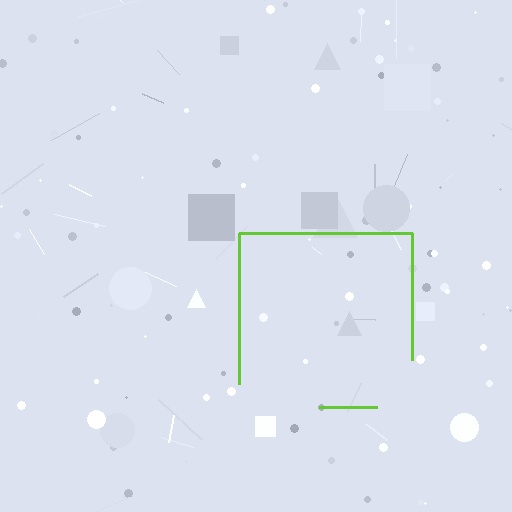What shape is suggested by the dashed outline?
The dashed outline suggests a square.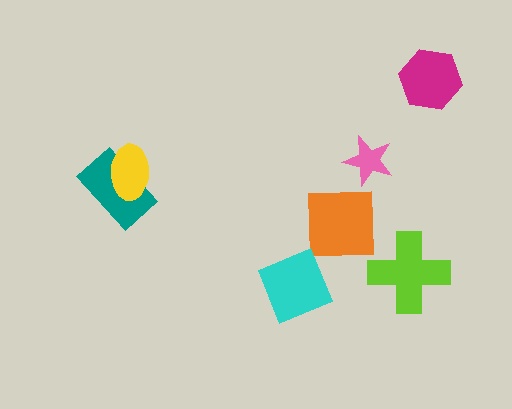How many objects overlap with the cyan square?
0 objects overlap with the cyan square.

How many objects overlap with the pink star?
0 objects overlap with the pink star.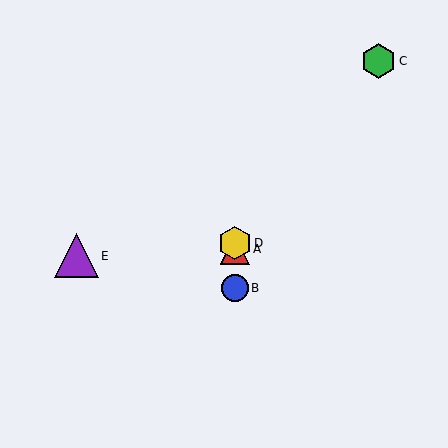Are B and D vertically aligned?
Yes, both are at x≈235.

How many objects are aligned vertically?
3 objects (A, B, D) are aligned vertically.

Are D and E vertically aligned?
No, D is at x≈235 and E is at x≈77.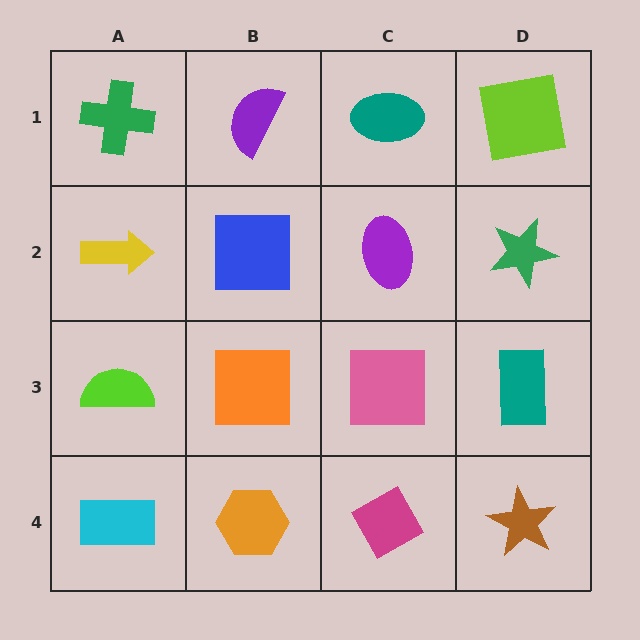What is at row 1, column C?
A teal ellipse.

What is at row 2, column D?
A green star.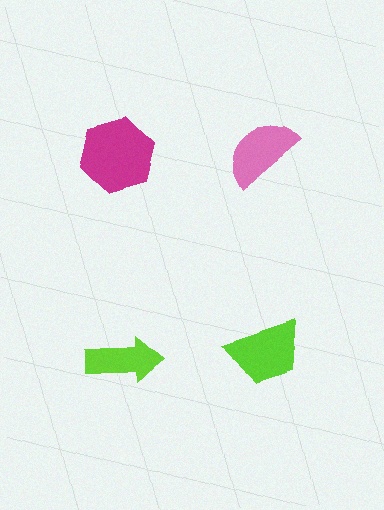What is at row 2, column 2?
A lime trapezoid.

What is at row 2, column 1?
A lime arrow.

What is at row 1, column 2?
A pink semicircle.